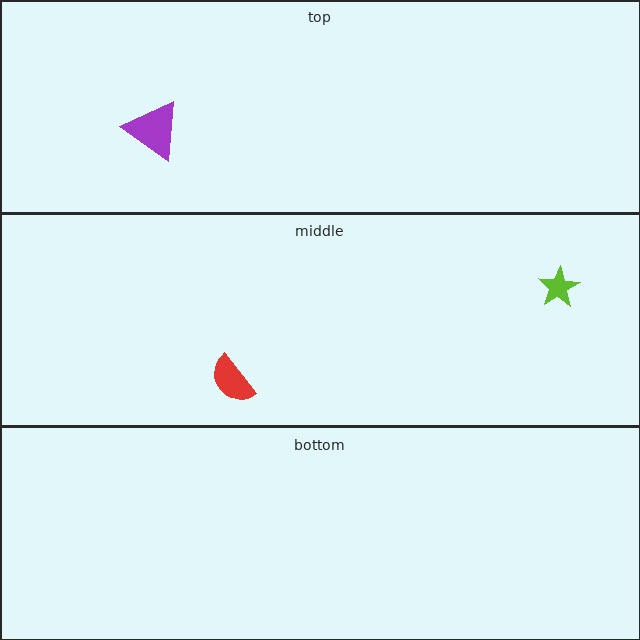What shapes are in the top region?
The purple triangle.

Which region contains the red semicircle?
The middle region.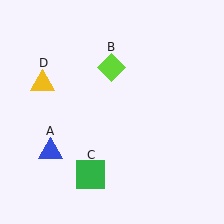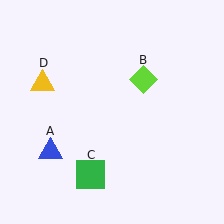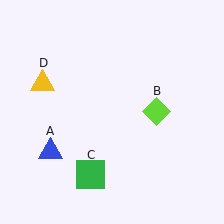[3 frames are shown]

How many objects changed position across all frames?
1 object changed position: lime diamond (object B).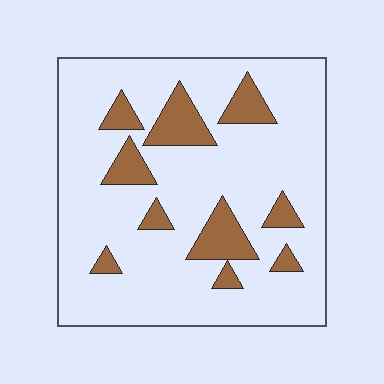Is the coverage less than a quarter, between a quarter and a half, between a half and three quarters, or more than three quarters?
Less than a quarter.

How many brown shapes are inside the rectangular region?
10.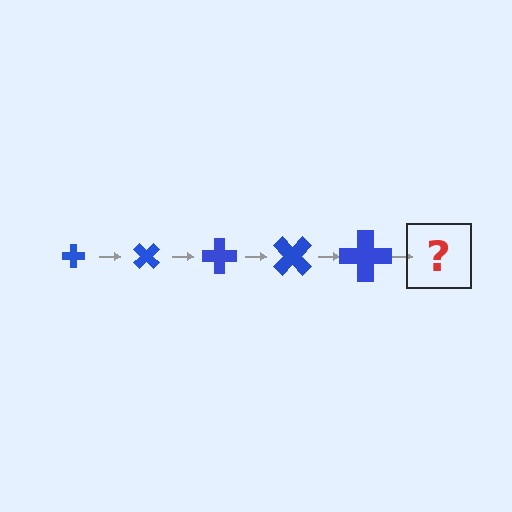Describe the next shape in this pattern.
It should be a cross, larger than the previous one and rotated 225 degrees from the start.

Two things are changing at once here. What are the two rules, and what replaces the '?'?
The two rules are that the cross grows larger each step and it rotates 45 degrees each step. The '?' should be a cross, larger than the previous one and rotated 225 degrees from the start.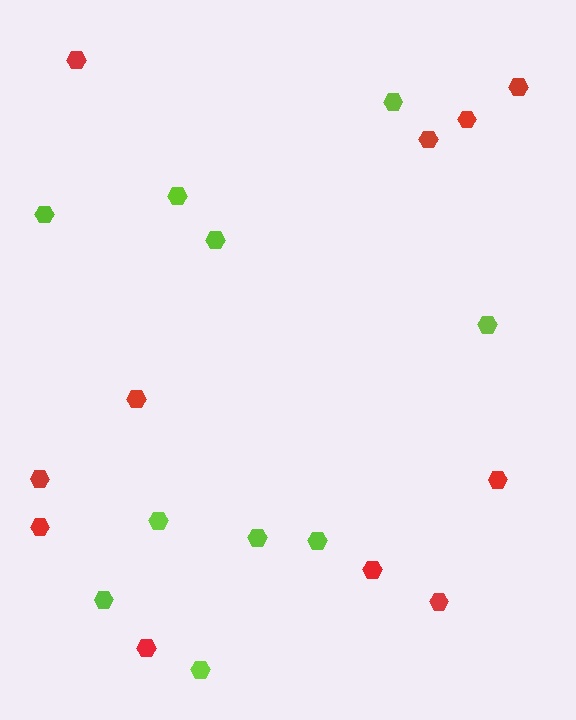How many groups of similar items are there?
There are 2 groups: one group of red hexagons (11) and one group of lime hexagons (10).